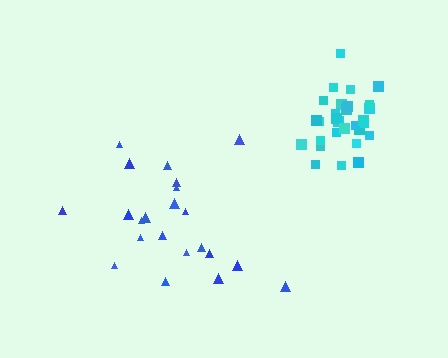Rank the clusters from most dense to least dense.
cyan, blue.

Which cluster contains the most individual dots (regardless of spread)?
Cyan (29).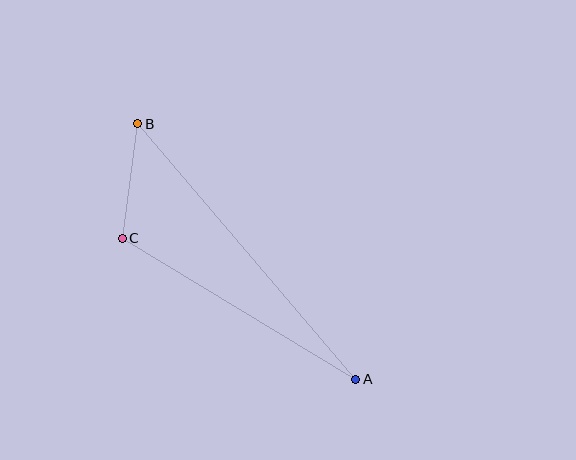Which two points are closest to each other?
Points B and C are closest to each other.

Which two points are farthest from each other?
Points A and B are farthest from each other.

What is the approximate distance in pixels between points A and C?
The distance between A and C is approximately 273 pixels.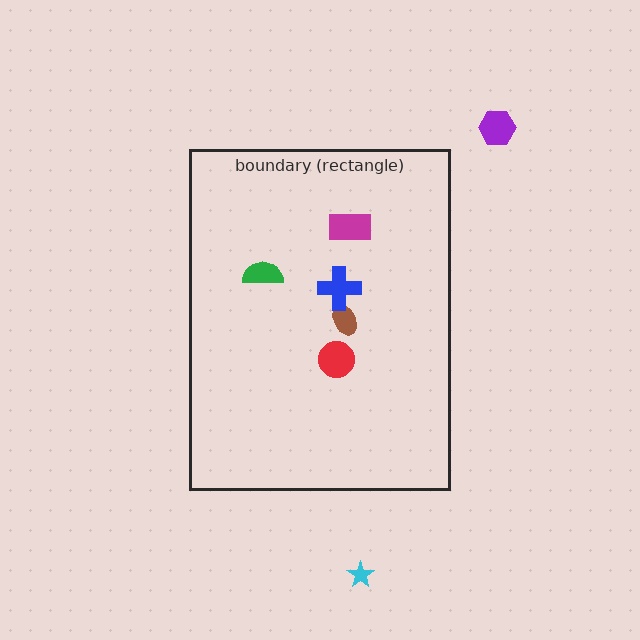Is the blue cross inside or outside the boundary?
Inside.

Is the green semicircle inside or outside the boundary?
Inside.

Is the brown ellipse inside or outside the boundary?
Inside.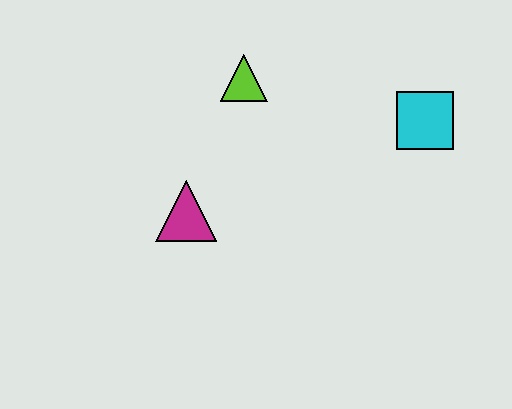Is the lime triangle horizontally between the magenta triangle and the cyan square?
Yes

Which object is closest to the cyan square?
The lime triangle is closest to the cyan square.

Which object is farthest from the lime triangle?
The cyan square is farthest from the lime triangle.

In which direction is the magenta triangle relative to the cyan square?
The magenta triangle is to the left of the cyan square.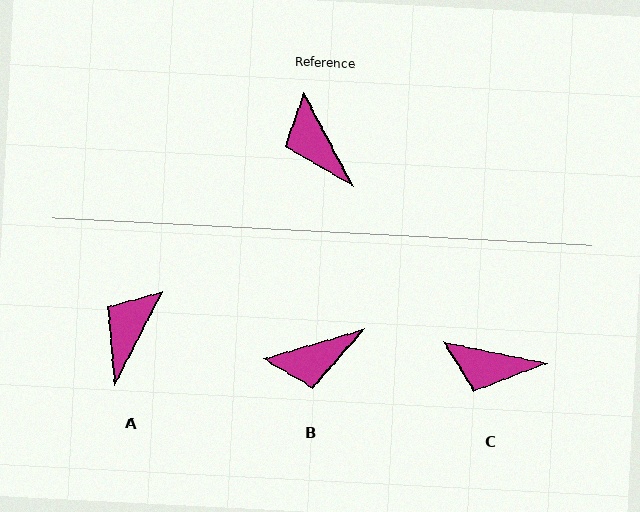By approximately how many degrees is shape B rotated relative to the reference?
Approximately 79 degrees counter-clockwise.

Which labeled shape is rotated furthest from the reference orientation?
B, about 79 degrees away.